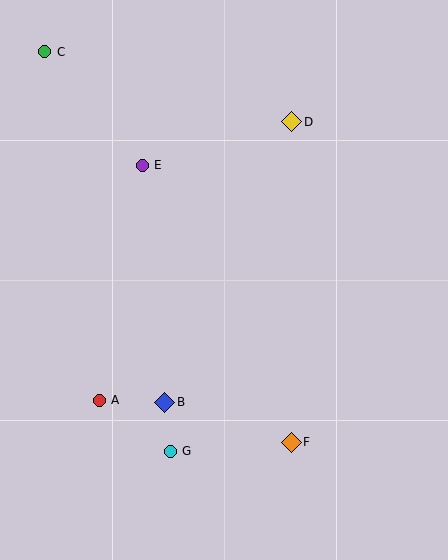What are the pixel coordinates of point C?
Point C is at (45, 52).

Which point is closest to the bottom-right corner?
Point F is closest to the bottom-right corner.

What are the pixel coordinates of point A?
Point A is at (99, 400).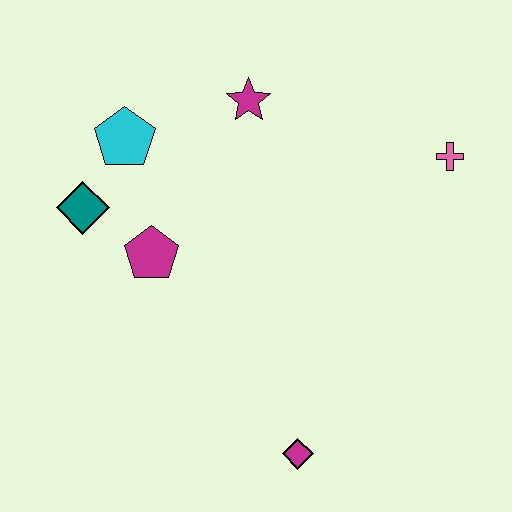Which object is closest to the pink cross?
The magenta star is closest to the pink cross.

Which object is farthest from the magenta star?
The magenta diamond is farthest from the magenta star.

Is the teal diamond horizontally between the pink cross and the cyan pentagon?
No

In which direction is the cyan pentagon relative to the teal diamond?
The cyan pentagon is above the teal diamond.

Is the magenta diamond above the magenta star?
No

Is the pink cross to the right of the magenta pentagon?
Yes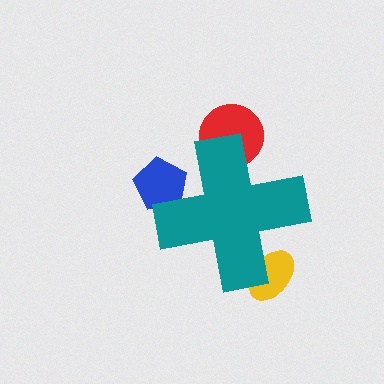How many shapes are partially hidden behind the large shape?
3 shapes are partially hidden.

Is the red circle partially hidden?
Yes, the red circle is partially hidden behind the teal cross.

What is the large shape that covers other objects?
A teal cross.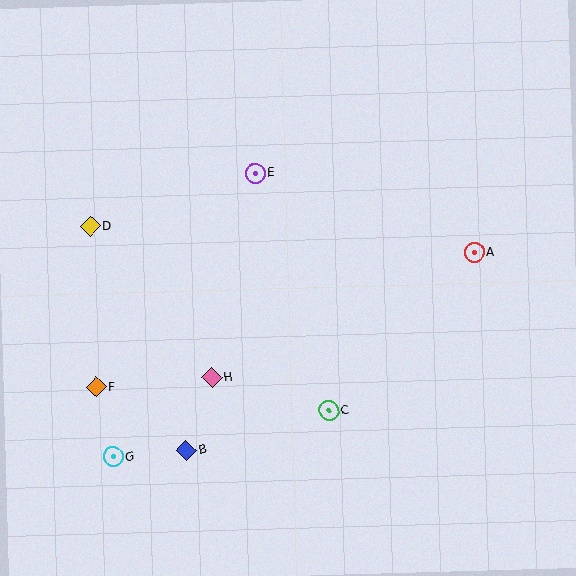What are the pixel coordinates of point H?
Point H is at (212, 377).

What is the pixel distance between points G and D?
The distance between G and D is 232 pixels.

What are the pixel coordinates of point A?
Point A is at (474, 253).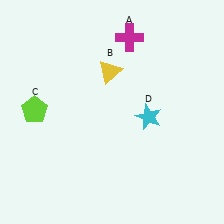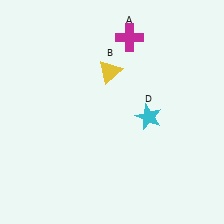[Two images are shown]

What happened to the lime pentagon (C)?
The lime pentagon (C) was removed in Image 2. It was in the top-left area of Image 1.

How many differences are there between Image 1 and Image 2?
There is 1 difference between the two images.